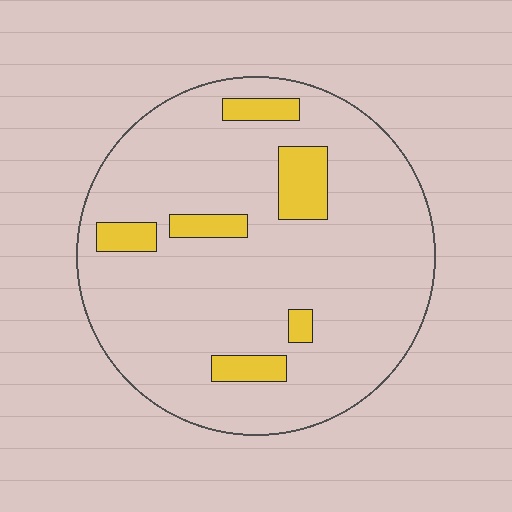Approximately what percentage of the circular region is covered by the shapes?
Approximately 10%.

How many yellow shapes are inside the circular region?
6.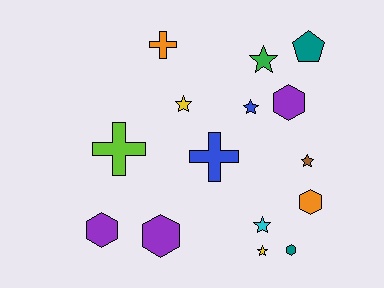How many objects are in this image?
There are 15 objects.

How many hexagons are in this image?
There are 5 hexagons.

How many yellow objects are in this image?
There are 2 yellow objects.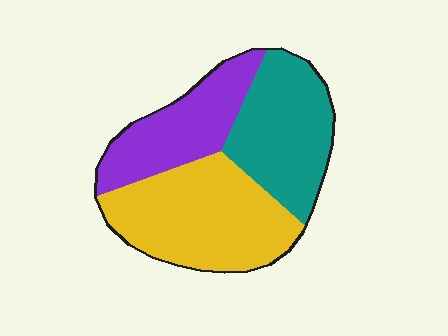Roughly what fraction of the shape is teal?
Teal covers 32% of the shape.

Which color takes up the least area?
Purple, at roughly 25%.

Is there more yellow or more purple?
Yellow.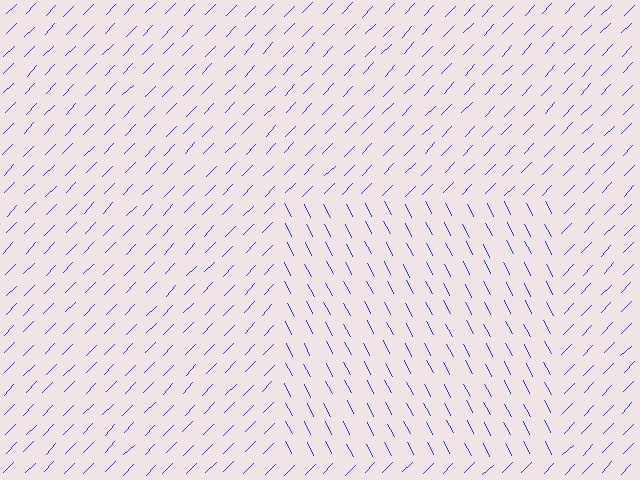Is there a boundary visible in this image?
Yes, there is a texture boundary formed by a change in line orientation.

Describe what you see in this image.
The image is filled with small blue line segments. A rectangle region in the image has lines oriented differently from the surrounding lines, creating a visible texture boundary.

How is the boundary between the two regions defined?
The boundary is defined purely by a change in line orientation (approximately 72 degrees difference). All lines are the same color and thickness.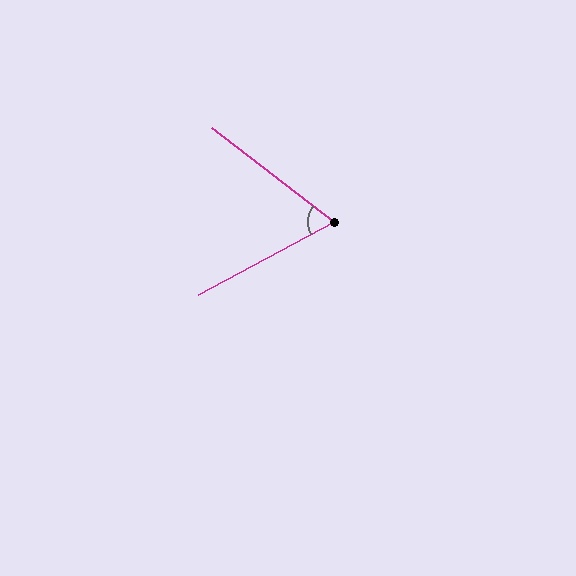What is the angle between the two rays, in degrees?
Approximately 66 degrees.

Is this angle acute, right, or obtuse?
It is acute.